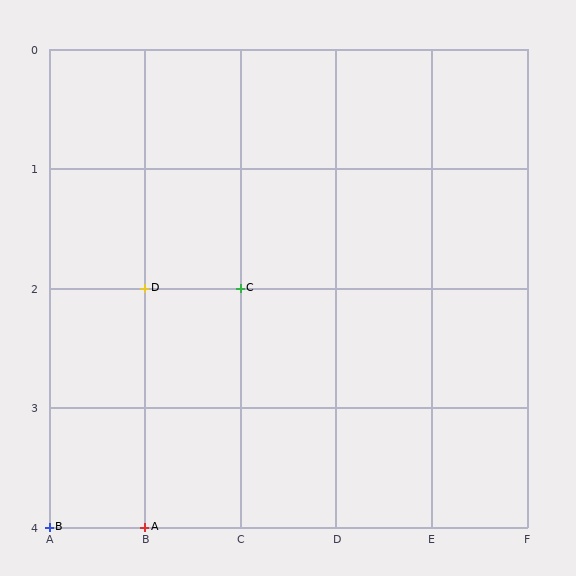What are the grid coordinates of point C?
Point C is at grid coordinates (C, 2).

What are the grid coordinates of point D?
Point D is at grid coordinates (B, 2).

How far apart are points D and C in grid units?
Points D and C are 1 column apart.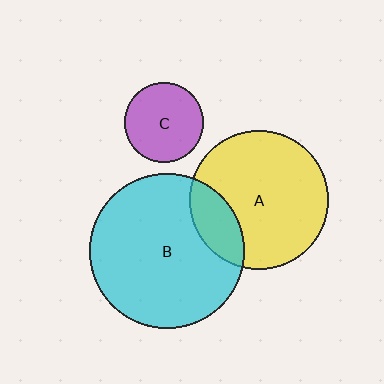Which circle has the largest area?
Circle B (cyan).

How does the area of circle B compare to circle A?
Approximately 1.3 times.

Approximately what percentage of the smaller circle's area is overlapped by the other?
Approximately 20%.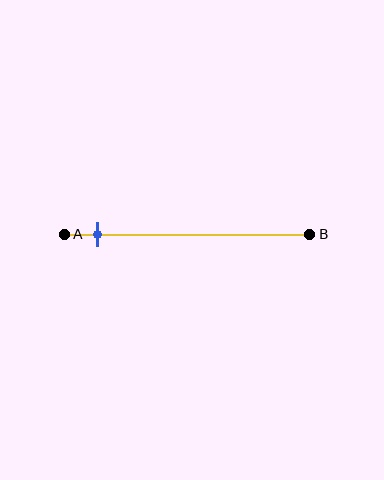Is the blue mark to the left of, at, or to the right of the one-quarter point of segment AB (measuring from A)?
The blue mark is to the left of the one-quarter point of segment AB.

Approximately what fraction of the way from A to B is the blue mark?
The blue mark is approximately 15% of the way from A to B.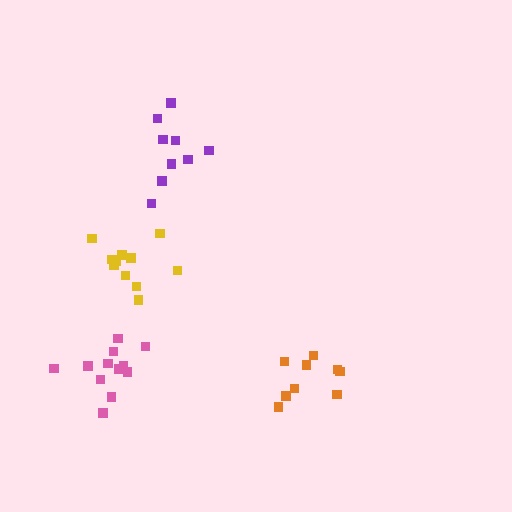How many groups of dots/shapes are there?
There are 4 groups.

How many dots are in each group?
Group 1: 9 dots, Group 2: 9 dots, Group 3: 11 dots, Group 4: 12 dots (41 total).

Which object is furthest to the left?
The pink cluster is leftmost.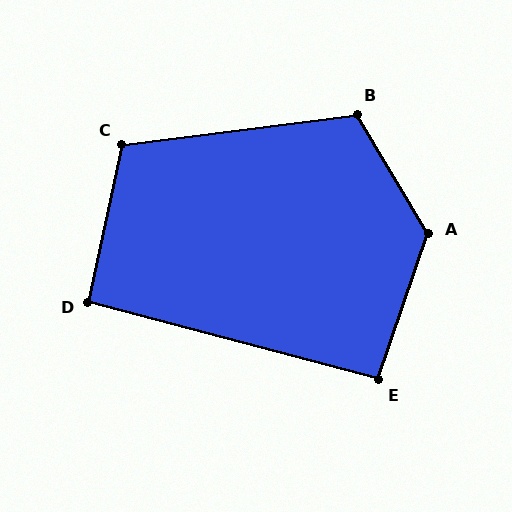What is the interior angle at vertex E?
Approximately 94 degrees (approximately right).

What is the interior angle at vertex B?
Approximately 114 degrees (obtuse).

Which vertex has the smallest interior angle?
D, at approximately 93 degrees.